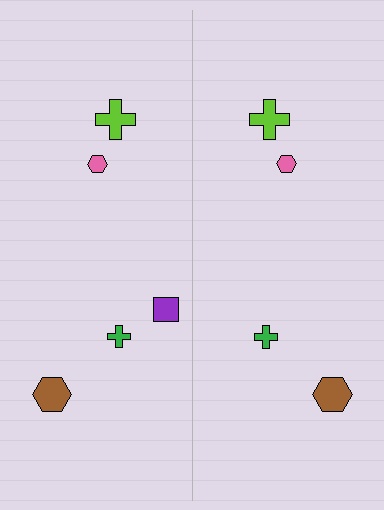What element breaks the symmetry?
A purple square is missing from the right side.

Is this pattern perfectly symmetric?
No, the pattern is not perfectly symmetric. A purple square is missing from the right side.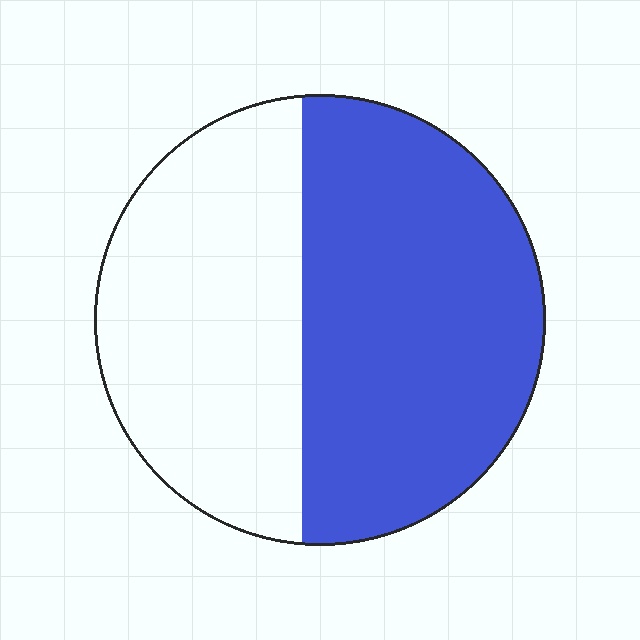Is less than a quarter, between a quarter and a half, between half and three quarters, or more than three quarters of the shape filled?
Between half and three quarters.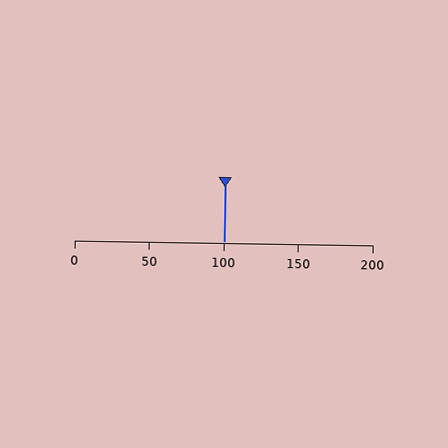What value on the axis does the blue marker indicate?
The marker indicates approximately 100.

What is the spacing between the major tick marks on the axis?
The major ticks are spaced 50 apart.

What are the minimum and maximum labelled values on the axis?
The axis runs from 0 to 200.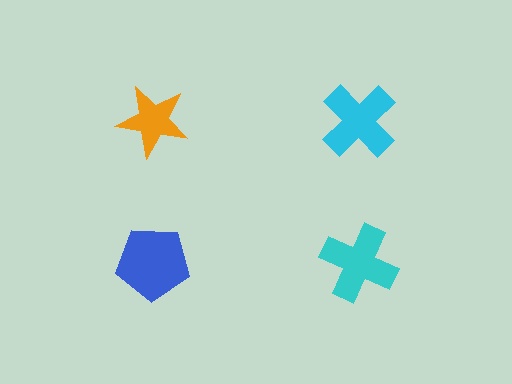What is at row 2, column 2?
A cyan cross.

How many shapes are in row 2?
2 shapes.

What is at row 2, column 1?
A blue pentagon.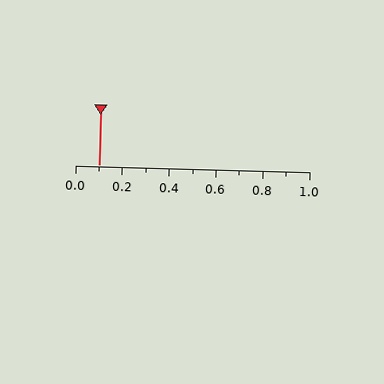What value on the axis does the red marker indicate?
The marker indicates approximately 0.1.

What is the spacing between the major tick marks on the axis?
The major ticks are spaced 0.2 apart.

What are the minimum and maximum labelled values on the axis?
The axis runs from 0.0 to 1.0.